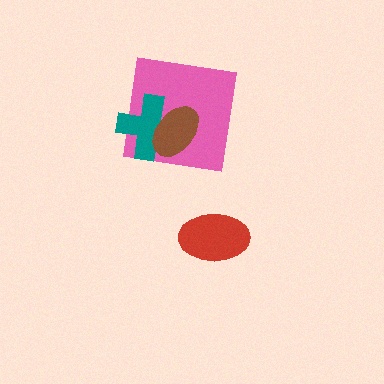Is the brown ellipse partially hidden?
No, no other shape covers it.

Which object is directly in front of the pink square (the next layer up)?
The teal cross is directly in front of the pink square.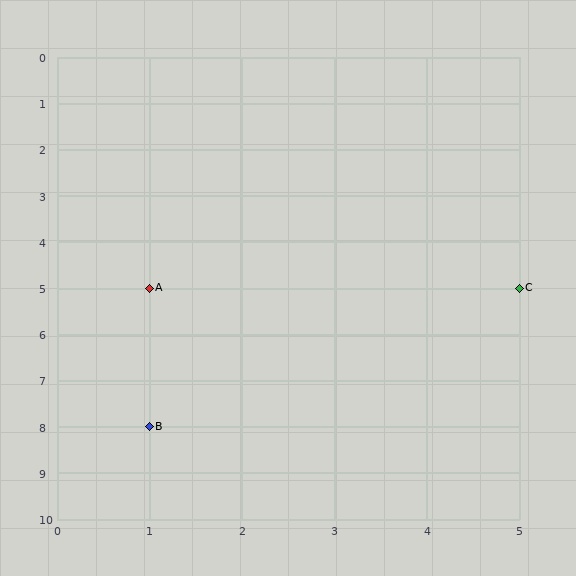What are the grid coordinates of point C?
Point C is at grid coordinates (5, 5).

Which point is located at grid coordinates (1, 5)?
Point A is at (1, 5).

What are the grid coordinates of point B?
Point B is at grid coordinates (1, 8).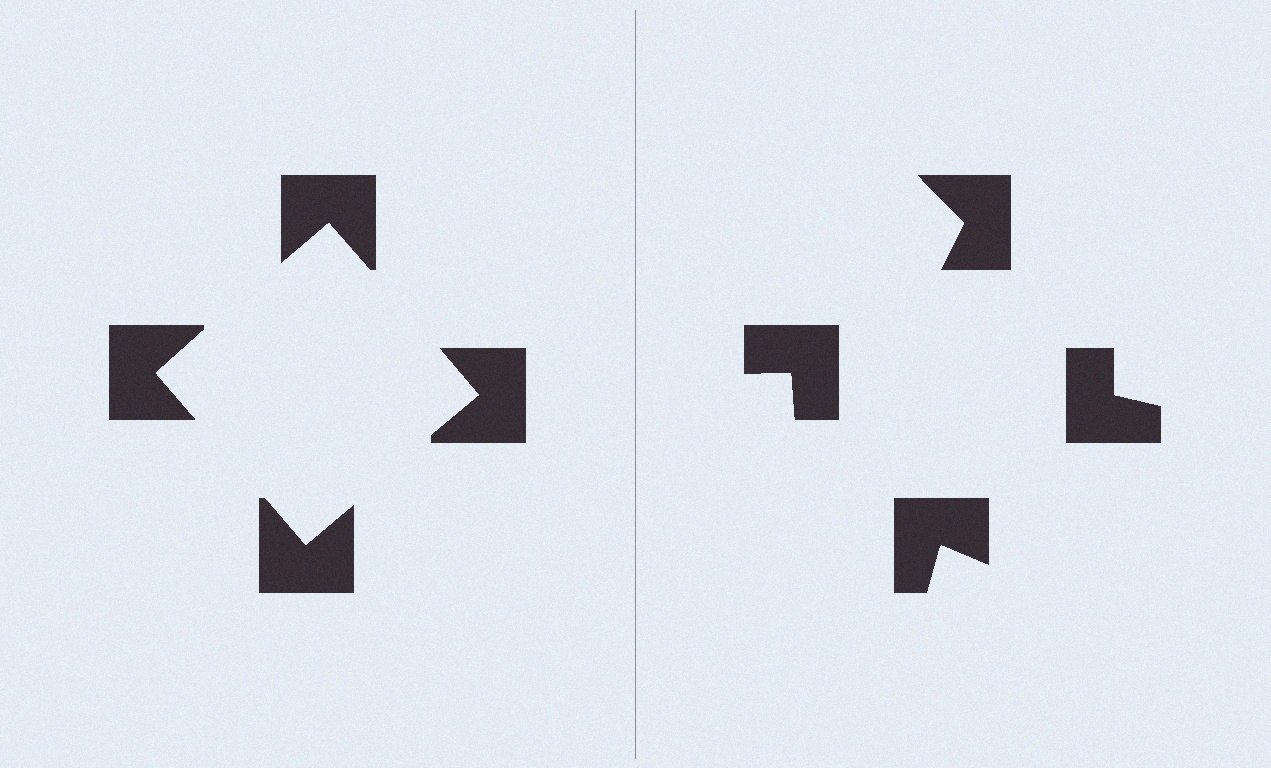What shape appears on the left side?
An illusory square.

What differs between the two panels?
The notched squares are positioned identically on both sides; only the wedge orientations differ. On the left they align to a square; on the right they are misaligned.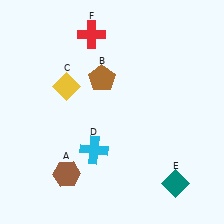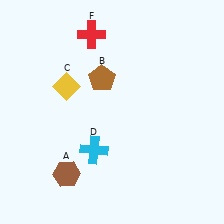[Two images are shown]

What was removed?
The teal diamond (E) was removed in Image 2.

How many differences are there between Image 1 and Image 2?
There is 1 difference between the two images.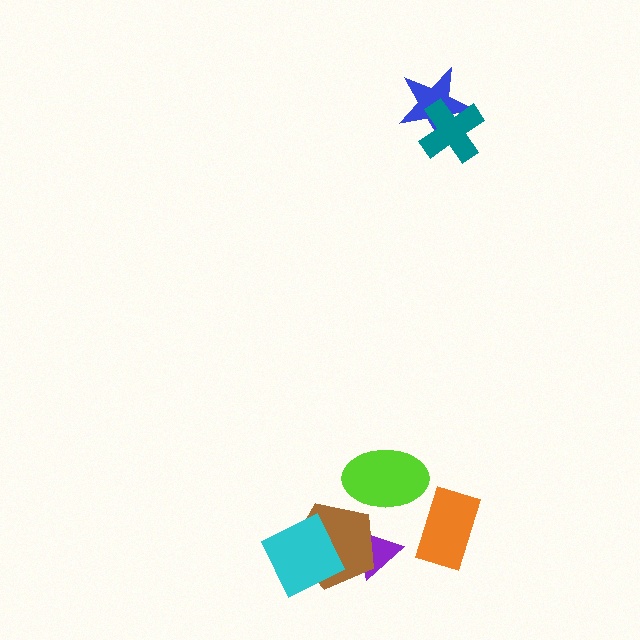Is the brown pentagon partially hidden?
Yes, it is partially covered by another shape.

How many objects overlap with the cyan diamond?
1 object overlaps with the cyan diamond.